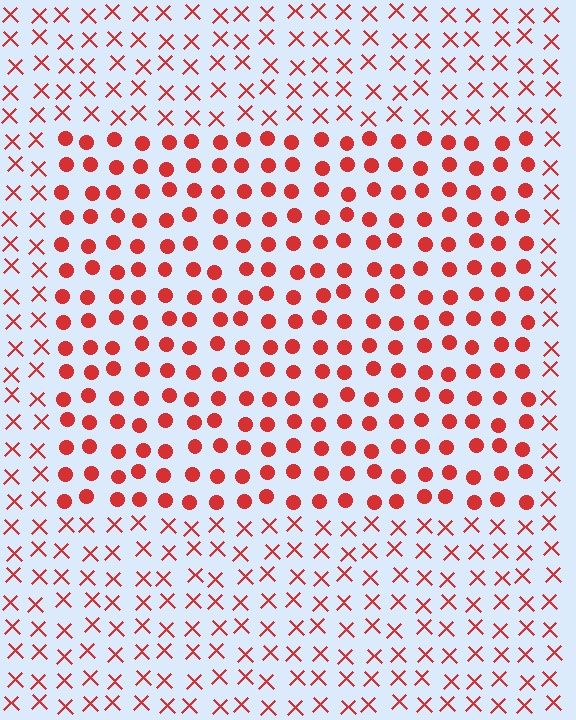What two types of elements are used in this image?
The image uses circles inside the rectangle region and X marks outside it.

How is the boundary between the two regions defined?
The boundary is defined by a change in element shape: circles inside vs. X marks outside. All elements share the same color and spacing.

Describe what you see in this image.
The image is filled with small red elements arranged in a uniform grid. A rectangle-shaped region contains circles, while the surrounding area contains X marks. The boundary is defined purely by the change in element shape.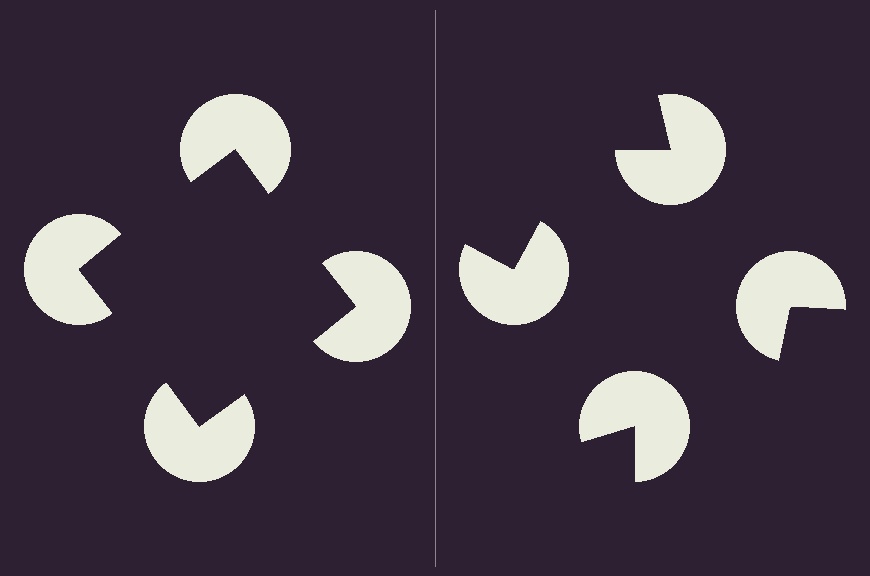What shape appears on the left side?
An illusory square.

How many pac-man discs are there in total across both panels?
8 — 4 on each side.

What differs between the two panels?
The pac-man discs are positioned identically on both sides; only the wedge orientations differ. On the left they align to a square; on the right they are misaligned.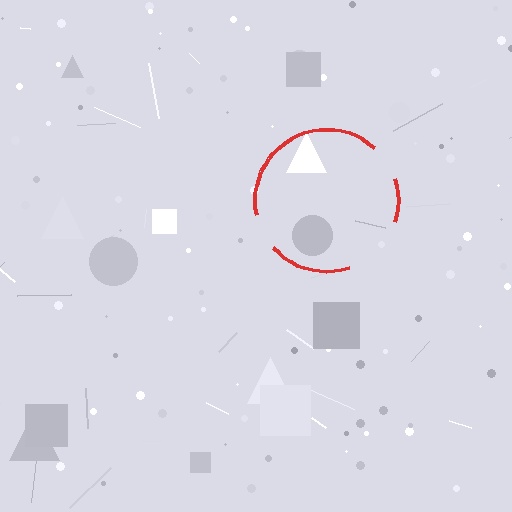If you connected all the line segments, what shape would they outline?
They would outline a circle.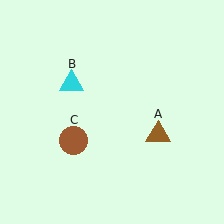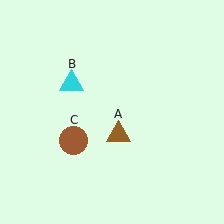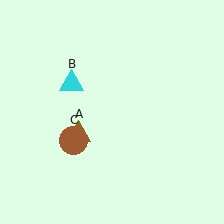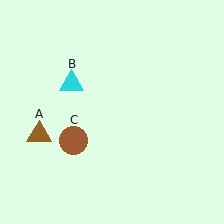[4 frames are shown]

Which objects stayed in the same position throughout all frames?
Cyan triangle (object B) and brown circle (object C) remained stationary.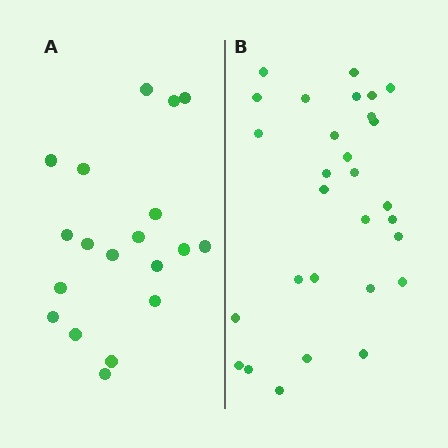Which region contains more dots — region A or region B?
Region B (the right region) has more dots.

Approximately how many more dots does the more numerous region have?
Region B has roughly 10 or so more dots than region A.